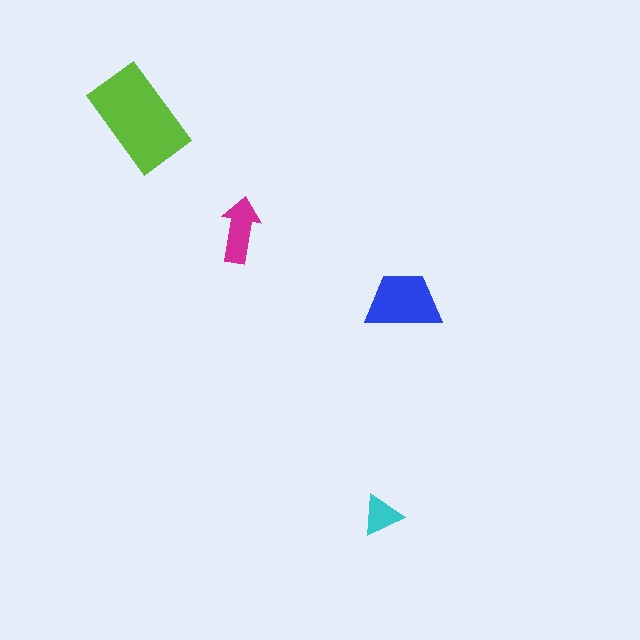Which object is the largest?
The lime rectangle.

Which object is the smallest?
The cyan triangle.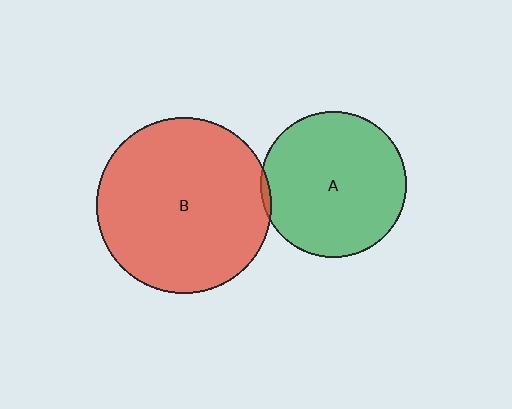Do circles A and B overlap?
Yes.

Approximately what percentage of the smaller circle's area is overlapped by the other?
Approximately 5%.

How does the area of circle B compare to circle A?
Approximately 1.4 times.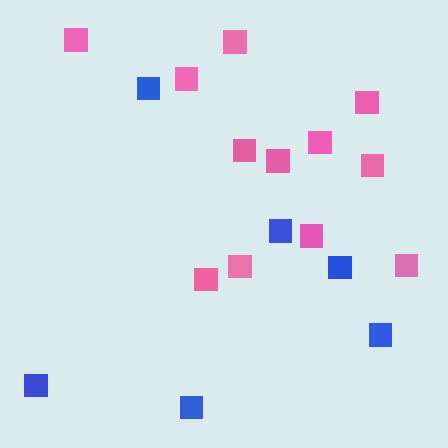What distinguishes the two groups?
There are 2 groups: one group of pink squares (12) and one group of blue squares (6).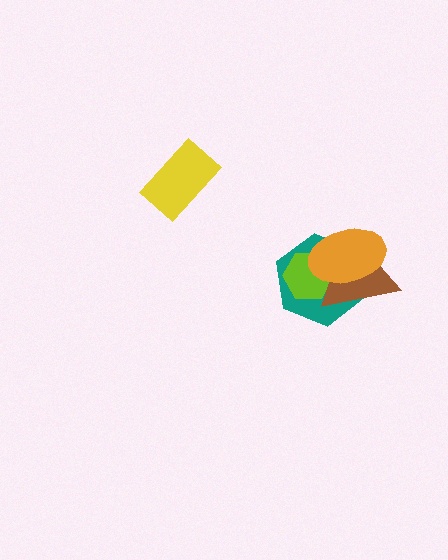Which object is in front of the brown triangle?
The orange ellipse is in front of the brown triangle.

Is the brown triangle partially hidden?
Yes, it is partially covered by another shape.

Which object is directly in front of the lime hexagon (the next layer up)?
The brown triangle is directly in front of the lime hexagon.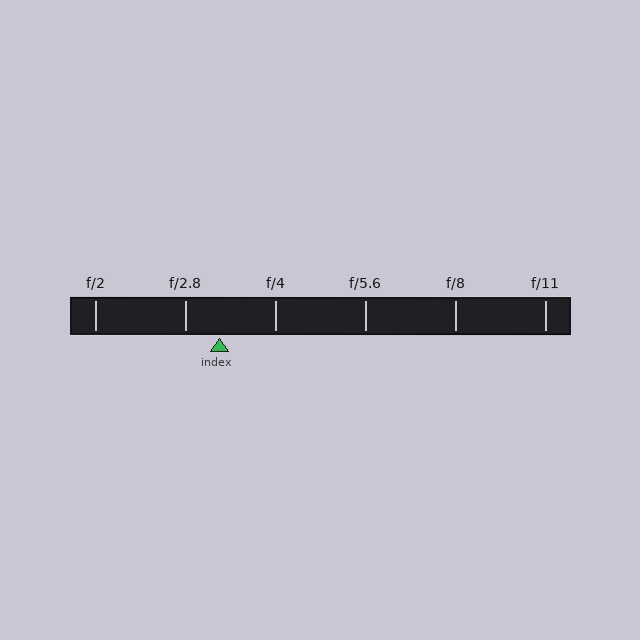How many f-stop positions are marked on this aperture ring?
There are 6 f-stop positions marked.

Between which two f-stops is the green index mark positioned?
The index mark is between f/2.8 and f/4.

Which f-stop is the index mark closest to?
The index mark is closest to f/2.8.